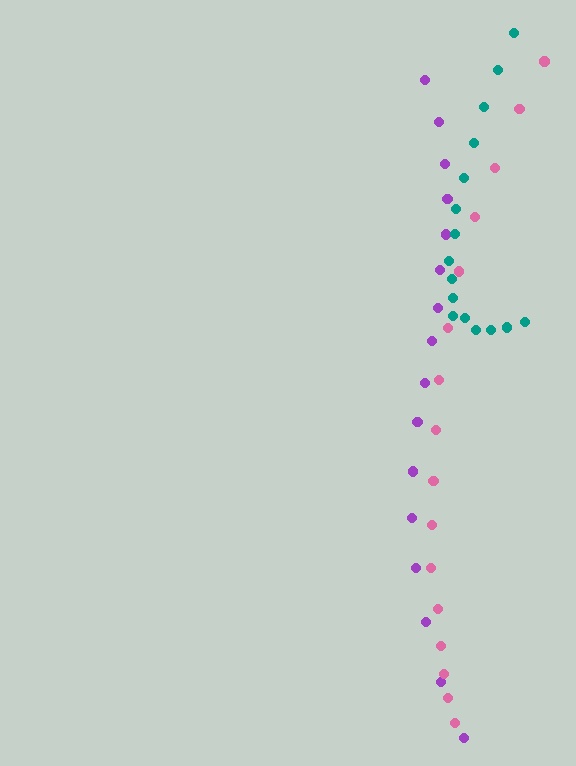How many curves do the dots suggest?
There are 3 distinct paths.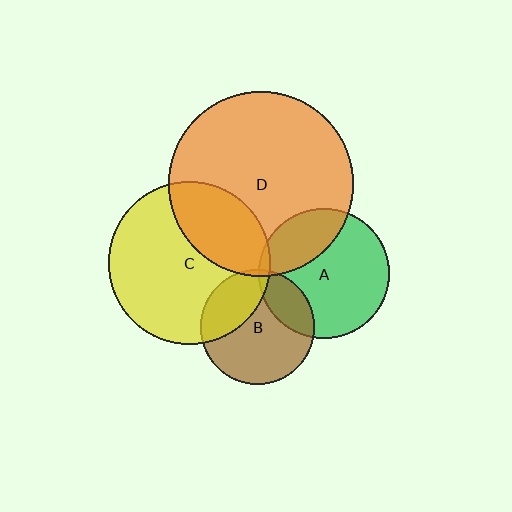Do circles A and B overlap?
Yes.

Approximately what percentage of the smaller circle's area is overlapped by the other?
Approximately 20%.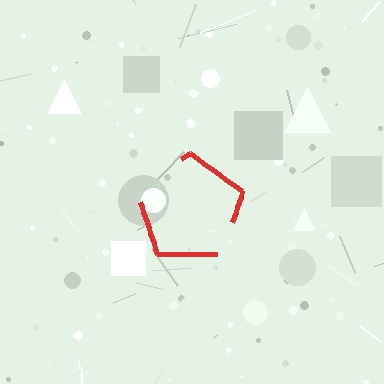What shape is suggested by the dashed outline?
The dashed outline suggests a pentagon.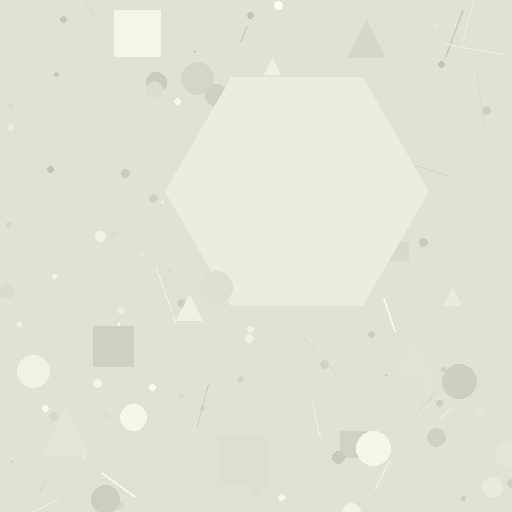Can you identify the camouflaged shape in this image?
The camouflaged shape is a hexagon.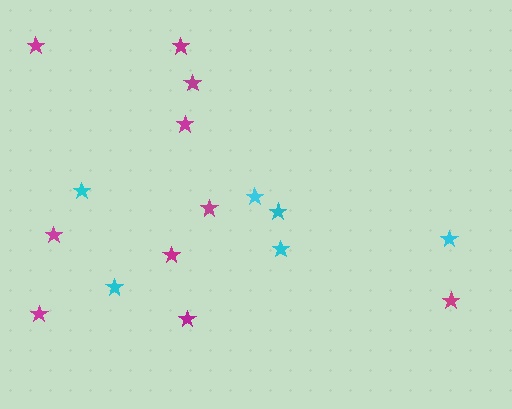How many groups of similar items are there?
There are 2 groups: one group of magenta stars (10) and one group of cyan stars (6).